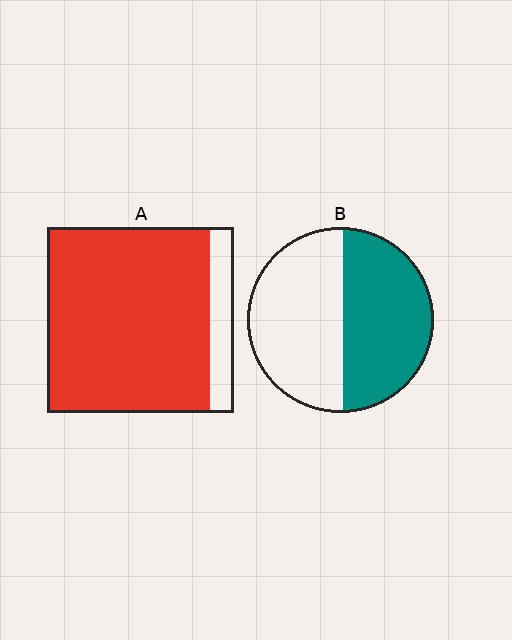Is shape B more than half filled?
Roughly half.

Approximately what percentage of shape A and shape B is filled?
A is approximately 85% and B is approximately 50%.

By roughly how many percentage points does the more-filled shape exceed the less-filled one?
By roughly 40 percentage points (A over B).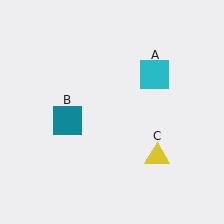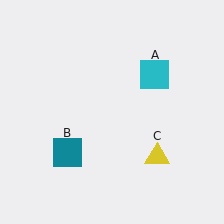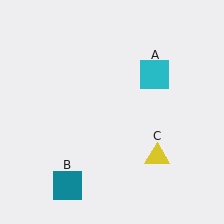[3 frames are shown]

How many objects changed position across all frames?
1 object changed position: teal square (object B).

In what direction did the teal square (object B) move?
The teal square (object B) moved down.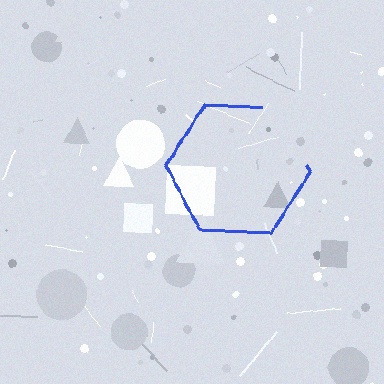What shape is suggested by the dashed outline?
The dashed outline suggests a hexagon.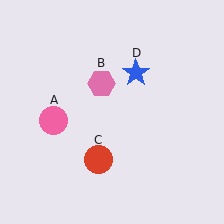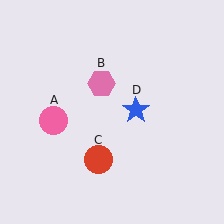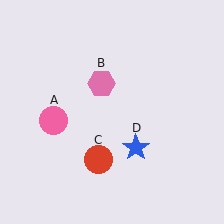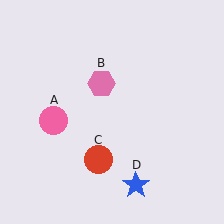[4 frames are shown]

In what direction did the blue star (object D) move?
The blue star (object D) moved down.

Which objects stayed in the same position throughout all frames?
Pink circle (object A) and pink hexagon (object B) and red circle (object C) remained stationary.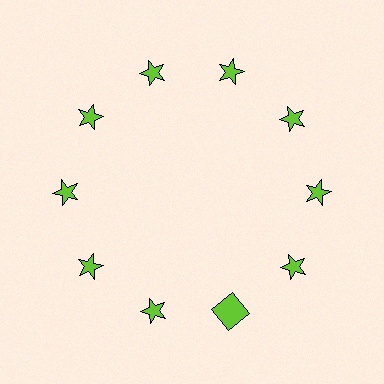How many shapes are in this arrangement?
There are 10 shapes arranged in a ring pattern.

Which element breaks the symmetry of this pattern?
The lime square at roughly the 5 o'clock position breaks the symmetry. All other shapes are lime stars.